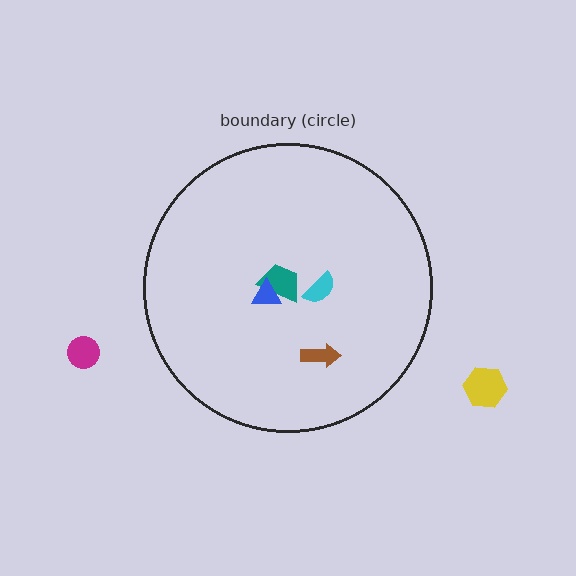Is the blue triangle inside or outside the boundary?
Inside.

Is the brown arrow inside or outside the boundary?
Inside.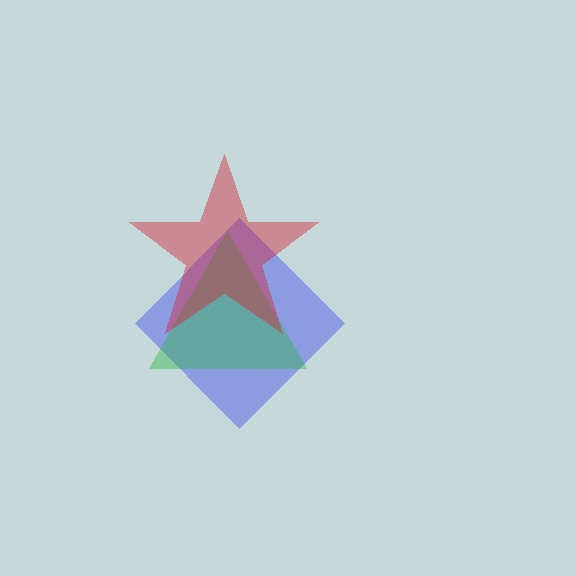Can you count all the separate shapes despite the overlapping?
Yes, there are 3 separate shapes.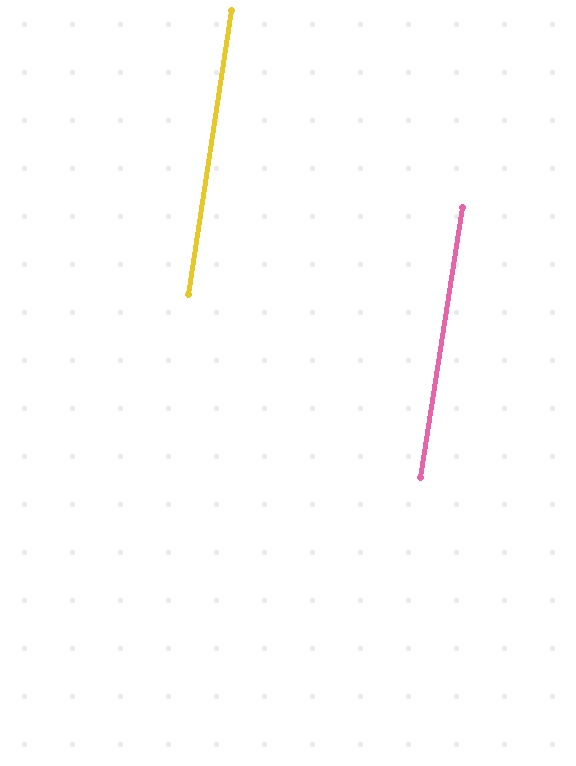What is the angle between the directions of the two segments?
Approximately 0 degrees.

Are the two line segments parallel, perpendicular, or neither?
Parallel — their directions differ by only 0.2°.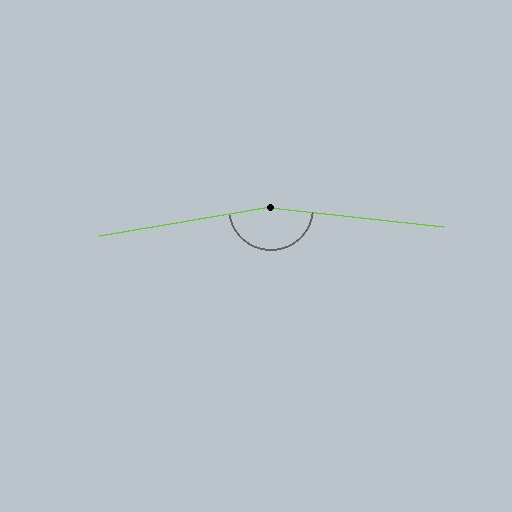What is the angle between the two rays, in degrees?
Approximately 165 degrees.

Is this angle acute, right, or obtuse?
It is obtuse.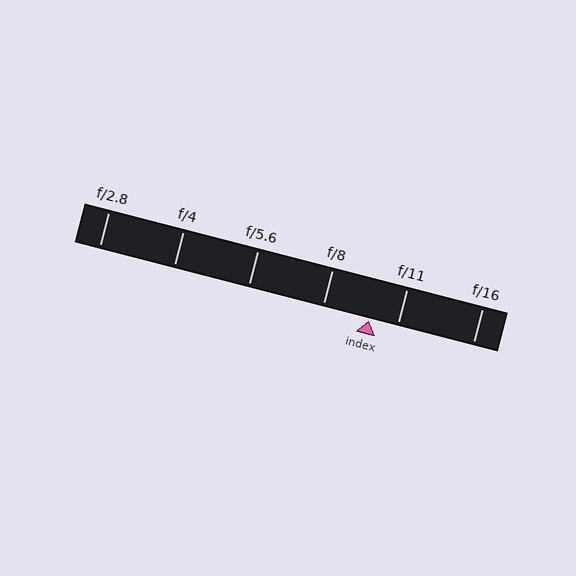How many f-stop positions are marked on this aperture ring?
There are 6 f-stop positions marked.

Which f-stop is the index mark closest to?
The index mark is closest to f/11.